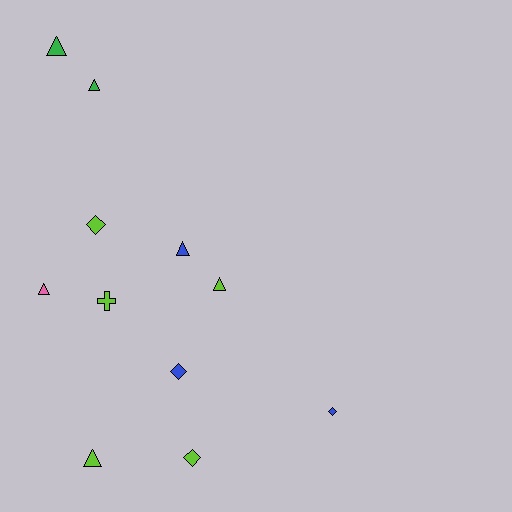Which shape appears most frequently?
Triangle, with 6 objects.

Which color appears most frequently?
Lime, with 5 objects.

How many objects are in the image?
There are 11 objects.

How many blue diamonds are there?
There are 2 blue diamonds.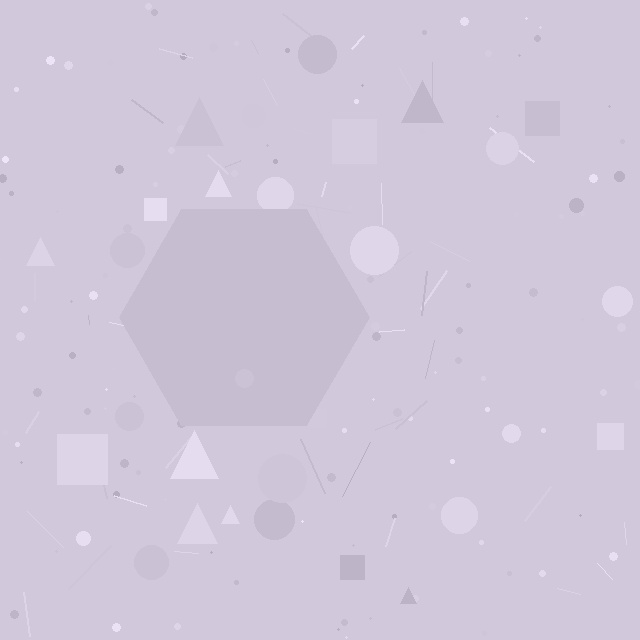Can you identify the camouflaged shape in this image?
The camouflaged shape is a hexagon.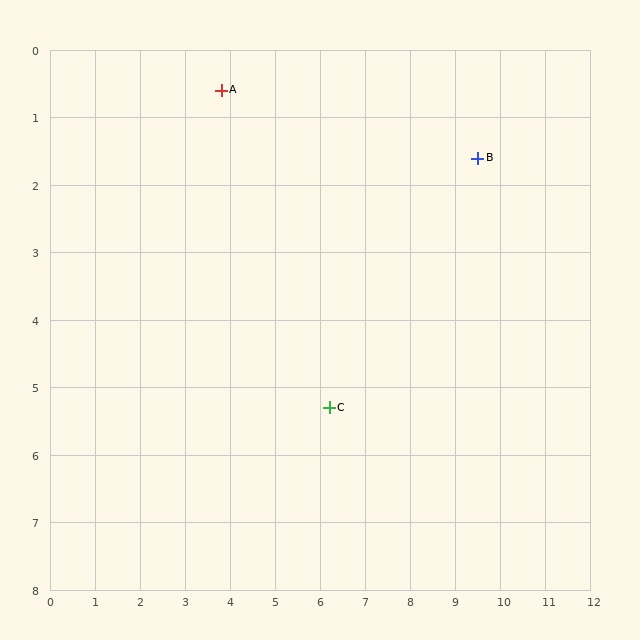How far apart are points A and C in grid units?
Points A and C are about 5.3 grid units apart.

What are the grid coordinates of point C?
Point C is at approximately (6.2, 5.3).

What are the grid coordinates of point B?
Point B is at approximately (9.5, 1.6).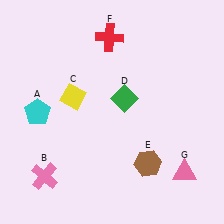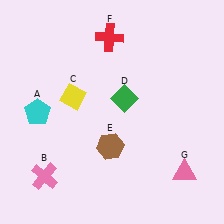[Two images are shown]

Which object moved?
The brown hexagon (E) moved left.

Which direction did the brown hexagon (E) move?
The brown hexagon (E) moved left.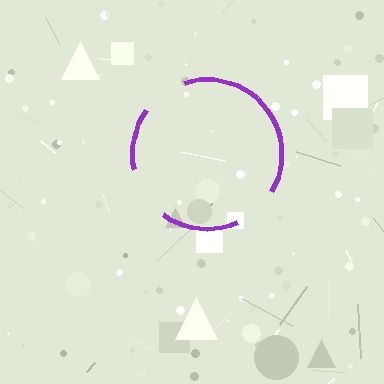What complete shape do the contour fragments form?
The contour fragments form a circle.